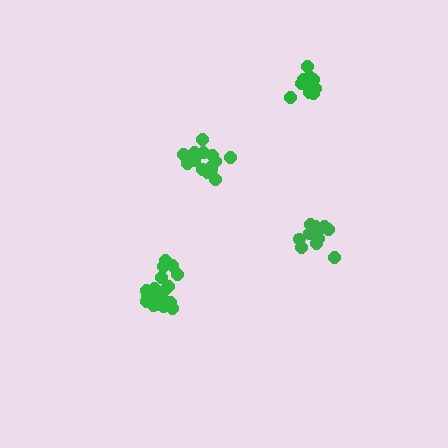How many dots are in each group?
Group 1: 13 dots, Group 2: 18 dots, Group 3: 19 dots, Group 4: 14 dots (64 total).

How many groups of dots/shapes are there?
There are 4 groups.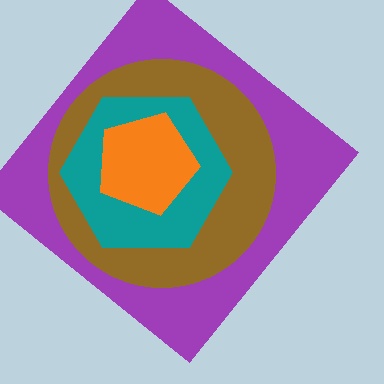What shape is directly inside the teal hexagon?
The orange pentagon.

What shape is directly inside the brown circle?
The teal hexagon.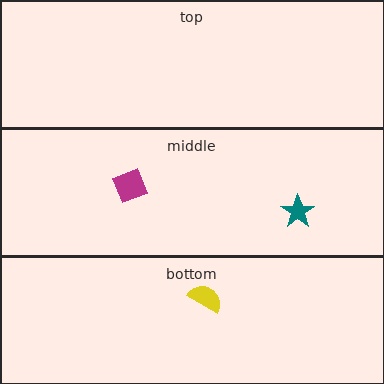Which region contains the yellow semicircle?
The bottom region.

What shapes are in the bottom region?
The yellow semicircle.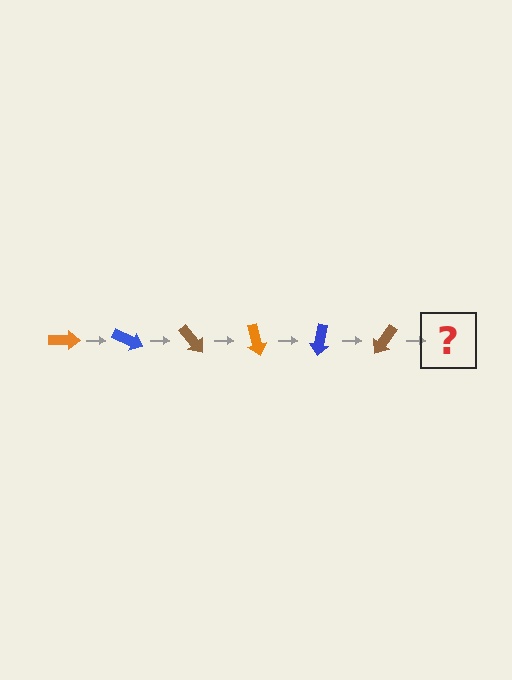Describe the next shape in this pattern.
It should be an orange arrow, rotated 150 degrees from the start.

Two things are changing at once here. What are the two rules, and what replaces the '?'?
The two rules are that it rotates 25 degrees each step and the color cycles through orange, blue, and brown. The '?' should be an orange arrow, rotated 150 degrees from the start.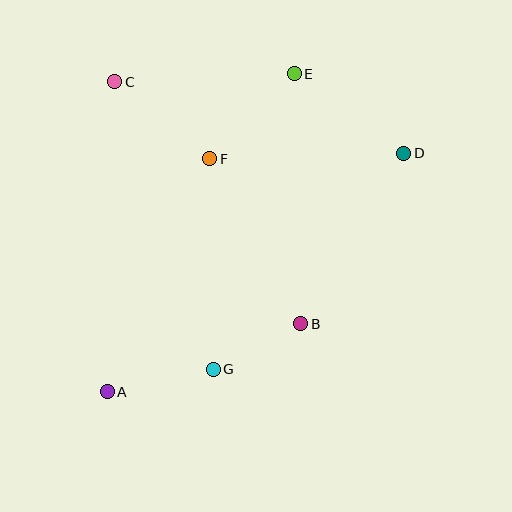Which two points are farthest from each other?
Points A and D are farthest from each other.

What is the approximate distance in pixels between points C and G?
The distance between C and G is approximately 304 pixels.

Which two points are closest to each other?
Points B and G are closest to each other.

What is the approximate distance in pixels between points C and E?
The distance between C and E is approximately 180 pixels.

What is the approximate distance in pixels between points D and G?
The distance between D and G is approximately 288 pixels.